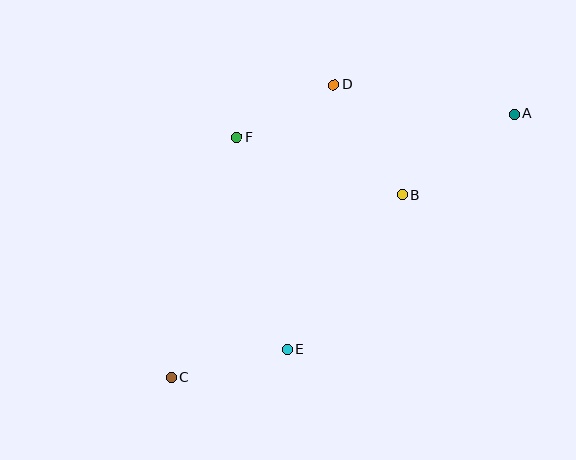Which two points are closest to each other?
Points D and F are closest to each other.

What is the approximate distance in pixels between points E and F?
The distance between E and F is approximately 218 pixels.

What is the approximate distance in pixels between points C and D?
The distance between C and D is approximately 335 pixels.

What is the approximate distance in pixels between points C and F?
The distance between C and F is approximately 249 pixels.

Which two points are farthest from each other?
Points A and C are farthest from each other.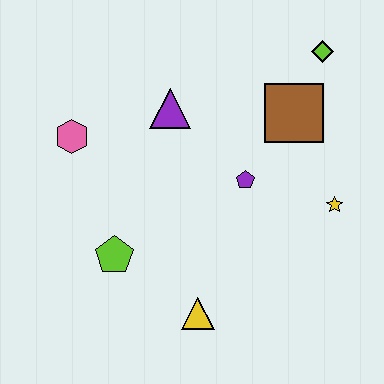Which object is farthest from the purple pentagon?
The pink hexagon is farthest from the purple pentagon.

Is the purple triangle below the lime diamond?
Yes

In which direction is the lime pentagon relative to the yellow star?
The lime pentagon is to the left of the yellow star.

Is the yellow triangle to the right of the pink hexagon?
Yes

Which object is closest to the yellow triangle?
The lime pentagon is closest to the yellow triangle.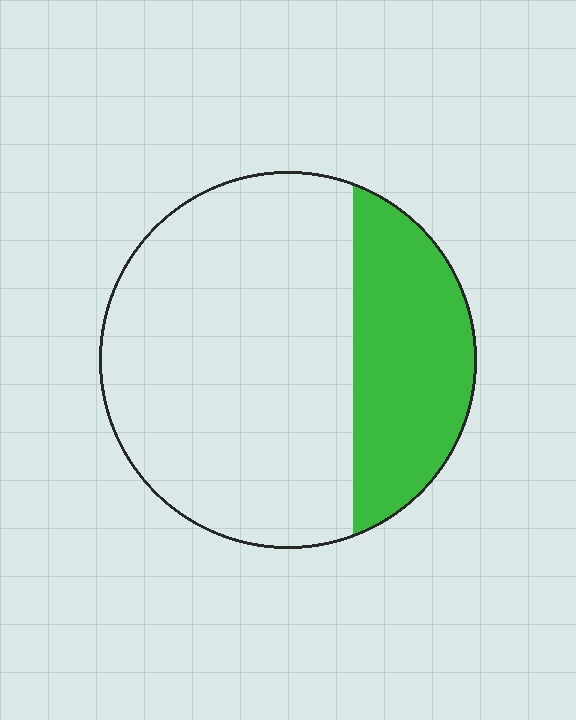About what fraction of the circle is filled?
About one quarter (1/4).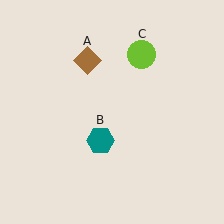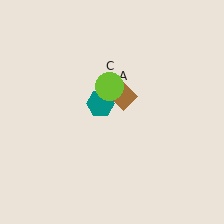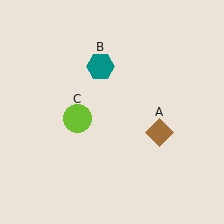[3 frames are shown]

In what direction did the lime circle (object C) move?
The lime circle (object C) moved down and to the left.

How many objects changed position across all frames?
3 objects changed position: brown diamond (object A), teal hexagon (object B), lime circle (object C).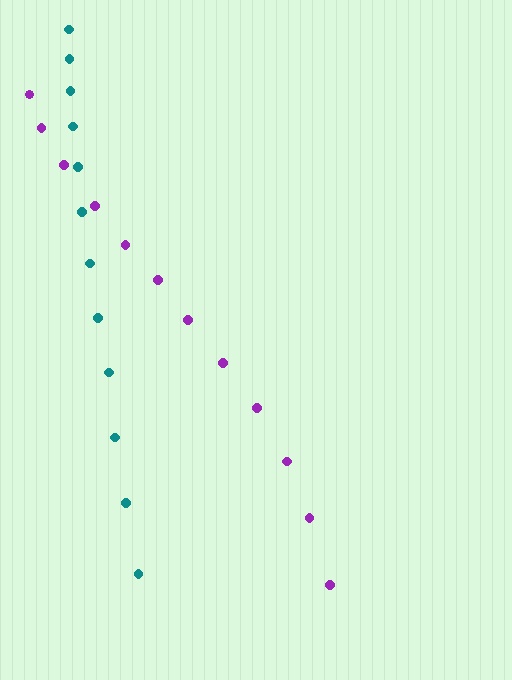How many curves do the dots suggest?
There are 2 distinct paths.